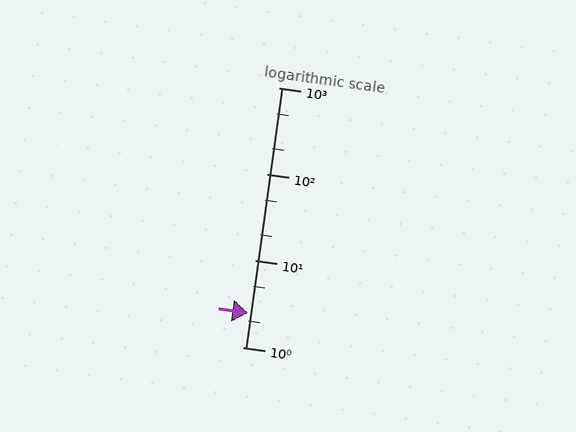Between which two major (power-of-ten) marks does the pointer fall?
The pointer is between 1 and 10.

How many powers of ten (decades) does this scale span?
The scale spans 3 decades, from 1 to 1000.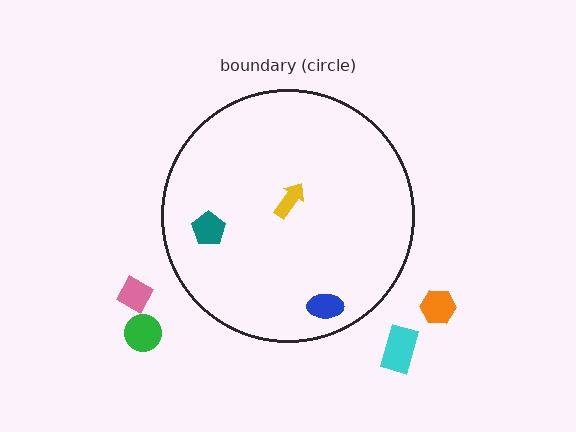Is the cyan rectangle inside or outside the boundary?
Outside.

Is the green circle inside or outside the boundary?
Outside.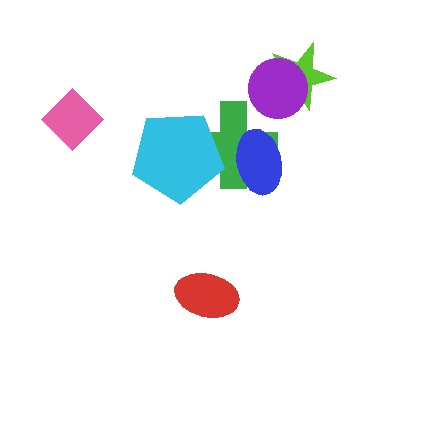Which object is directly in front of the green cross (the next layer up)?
The cyan pentagon is directly in front of the green cross.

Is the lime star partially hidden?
Yes, it is partially covered by another shape.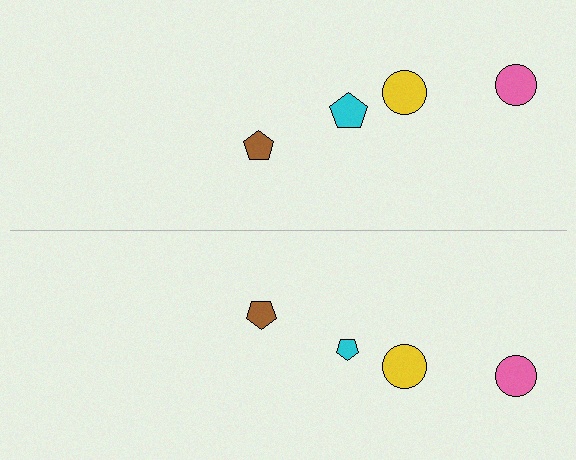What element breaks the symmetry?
The cyan pentagon on the bottom side has a different size than its mirror counterpart.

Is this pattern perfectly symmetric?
No, the pattern is not perfectly symmetric. The cyan pentagon on the bottom side has a different size than its mirror counterpart.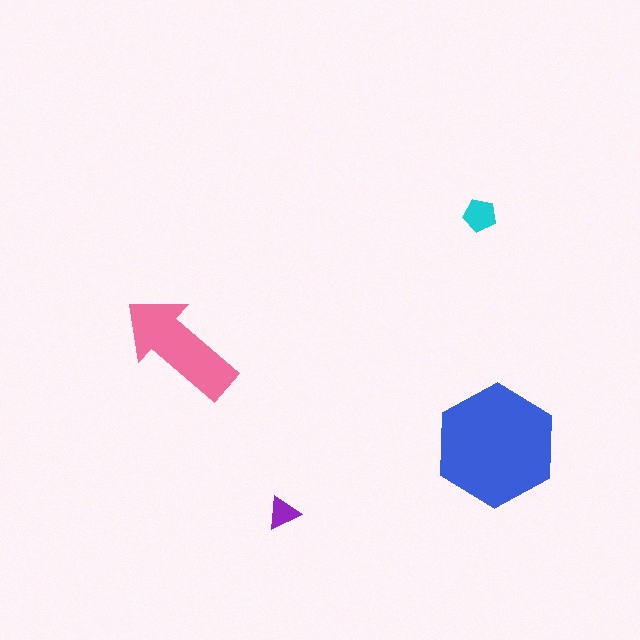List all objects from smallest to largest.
The purple triangle, the cyan pentagon, the pink arrow, the blue hexagon.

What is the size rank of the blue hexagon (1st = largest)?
1st.